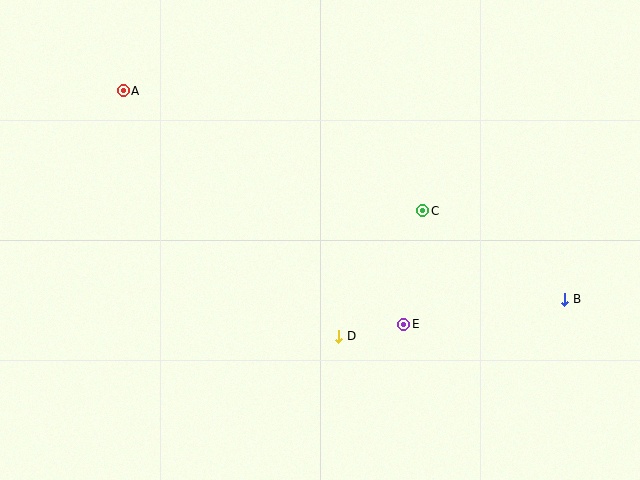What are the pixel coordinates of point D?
Point D is at (339, 336).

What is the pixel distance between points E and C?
The distance between E and C is 115 pixels.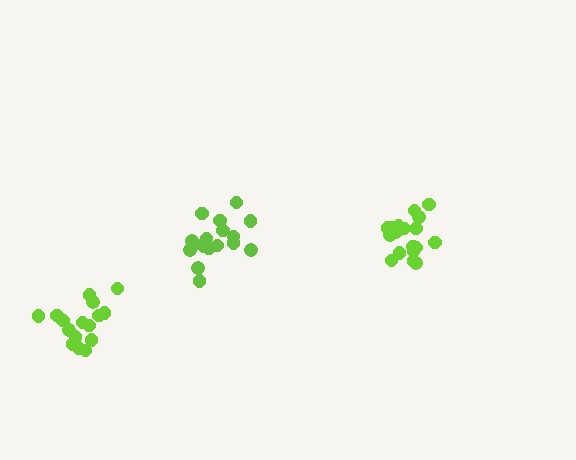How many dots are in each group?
Group 1: 18 dots, Group 2: 18 dots, Group 3: 16 dots (52 total).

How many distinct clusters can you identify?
There are 3 distinct clusters.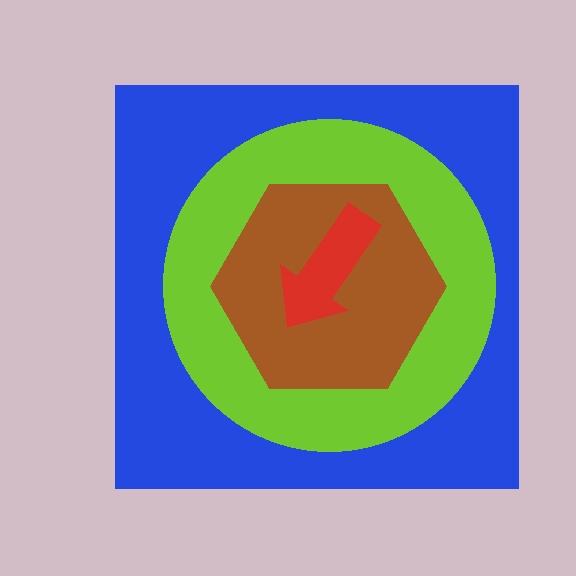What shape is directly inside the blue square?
The lime circle.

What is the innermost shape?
The red arrow.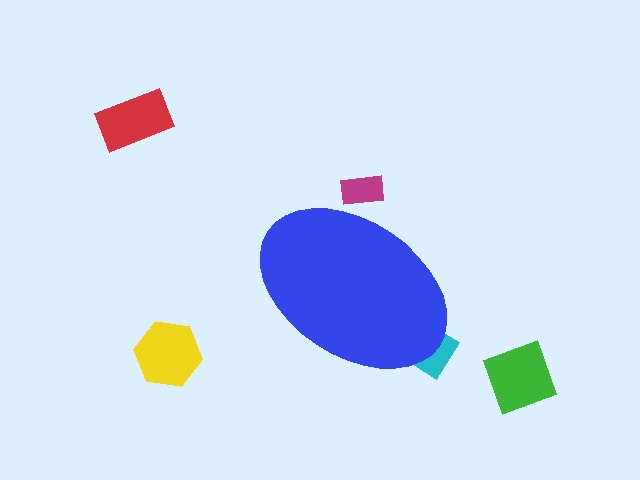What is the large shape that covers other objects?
A blue ellipse.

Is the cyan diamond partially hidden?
Yes, the cyan diamond is partially hidden behind the blue ellipse.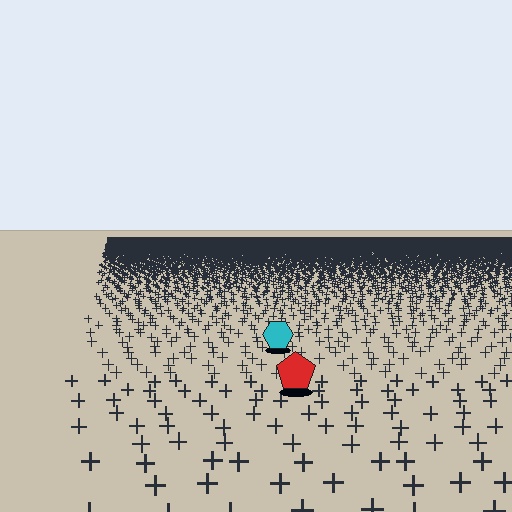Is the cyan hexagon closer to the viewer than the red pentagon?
No. The red pentagon is closer — you can tell from the texture gradient: the ground texture is coarser near it.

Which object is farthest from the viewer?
The cyan hexagon is farthest from the viewer. It appears smaller and the ground texture around it is denser.